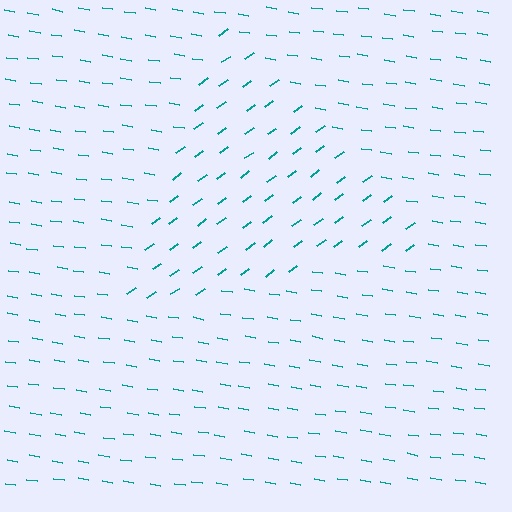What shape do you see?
I see a triangle.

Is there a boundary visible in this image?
Yes, there is a texture boundary formed by a change in line orientation.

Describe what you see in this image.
The image is filled with small teal line segments. A triangle region in the image has lines oriented differently from the surrounding lines, creating a visible texture boundary.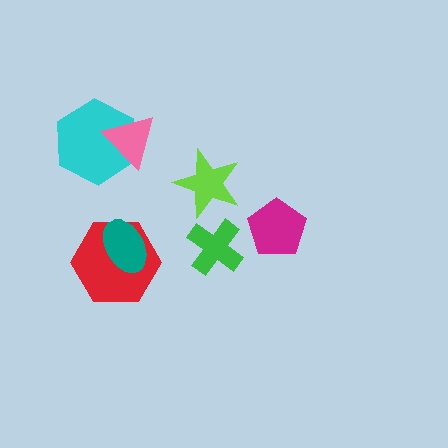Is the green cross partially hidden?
No, no other shape covers it.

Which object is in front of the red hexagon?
The teal ellipse is in front of the red hexagon.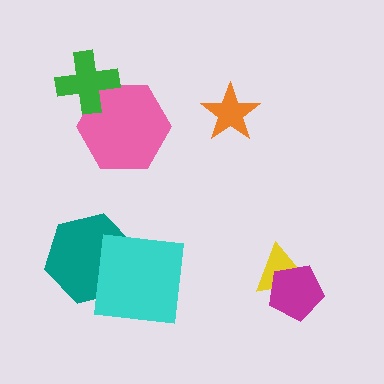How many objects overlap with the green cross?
1 object overlaps with the green cross.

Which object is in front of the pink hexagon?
The green cross is in front of the pink hexagon.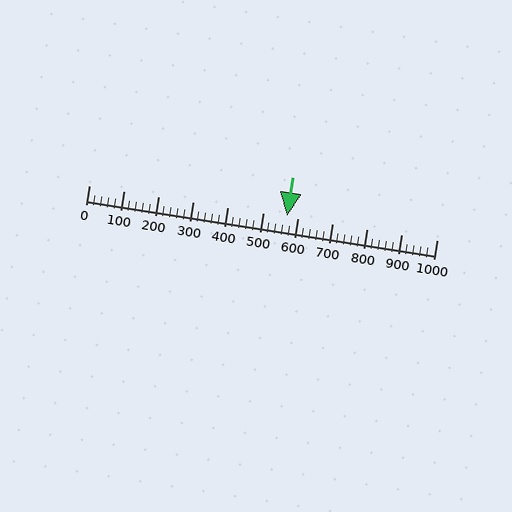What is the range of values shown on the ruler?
The ruler shows values from 0 to 1000.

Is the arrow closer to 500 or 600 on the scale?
The arrow is closer to 600.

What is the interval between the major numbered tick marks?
The major tick marks are spaced 100 units apart.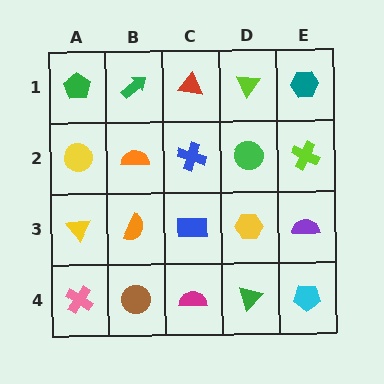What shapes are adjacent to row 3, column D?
A green circle (row 2, column D), a green triangle (row 4, column D), a blue rectangle (row 3, column C), a purple semicircle (row 3, column E).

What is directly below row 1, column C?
A blue cross.